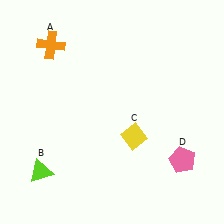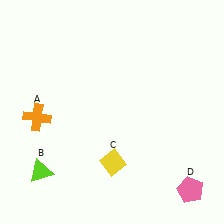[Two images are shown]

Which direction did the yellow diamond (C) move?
The yellow diamond (C) moved down.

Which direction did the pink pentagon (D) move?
The pink pentagon (D) moved down.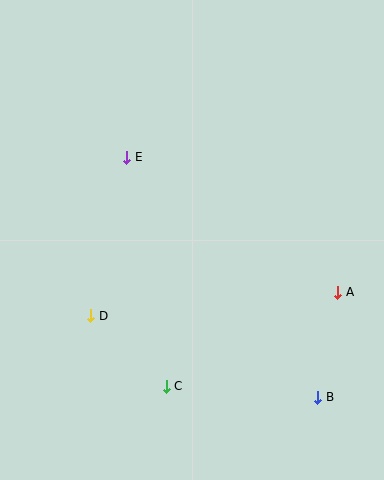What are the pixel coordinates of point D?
Point D is at (91, 316).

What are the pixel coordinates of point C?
Point C is at (166, 386).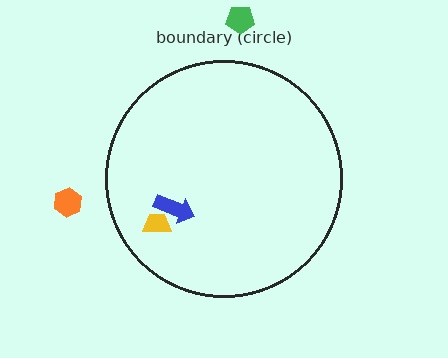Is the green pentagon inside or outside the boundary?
Outside.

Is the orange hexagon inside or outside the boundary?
Outside.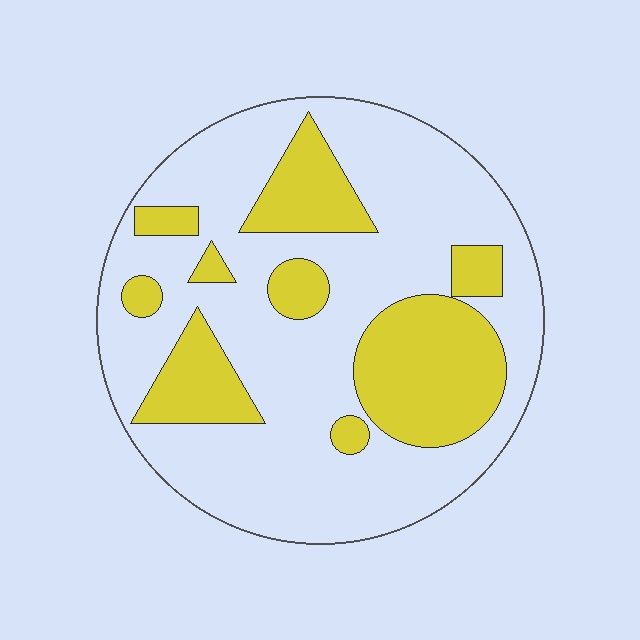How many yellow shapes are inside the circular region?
9.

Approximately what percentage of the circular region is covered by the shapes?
Approximately 30%.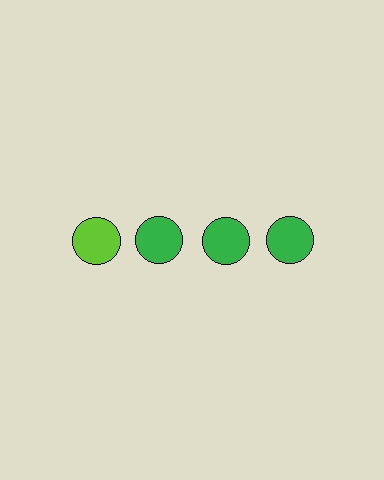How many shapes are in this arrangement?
There are 4 shapes arranged in a grid pattern.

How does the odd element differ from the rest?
It has a different color: lime instead of green.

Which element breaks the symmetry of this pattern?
The lime circle in the top row, leftmost column breaks the symmetry. All other shapes are green circles.